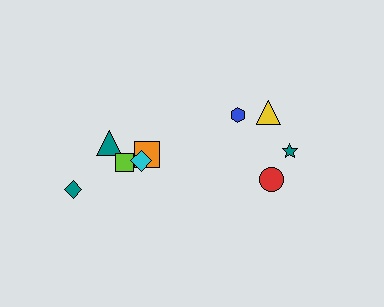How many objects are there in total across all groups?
There are 10 objects.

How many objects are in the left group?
There are 6 objects.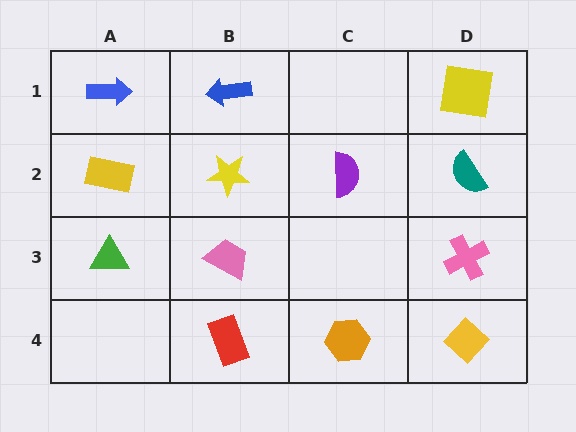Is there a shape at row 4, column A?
No, that cell is empty.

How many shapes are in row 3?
3 shapes.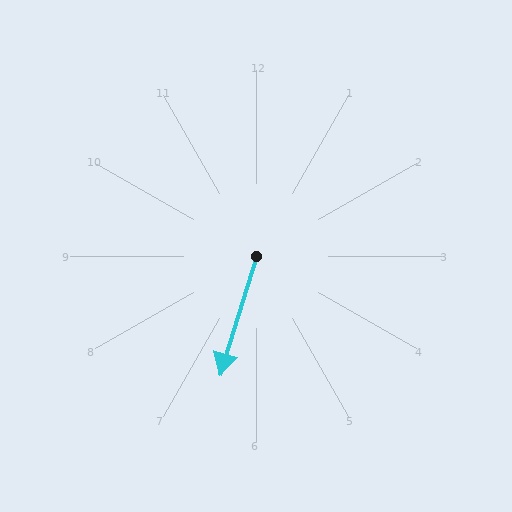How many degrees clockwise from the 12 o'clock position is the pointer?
Approximately 197 degrees.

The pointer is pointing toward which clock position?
Roughly 7 o'clock.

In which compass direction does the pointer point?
South.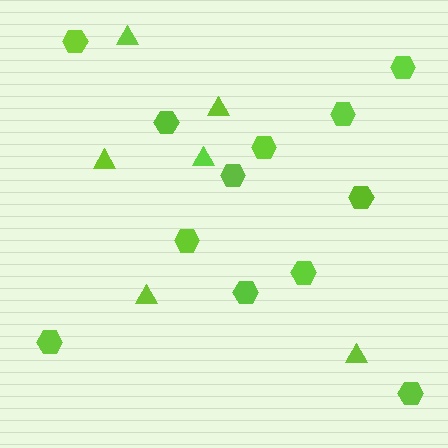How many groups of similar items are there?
There are 2 groups: one group of hexagons (12) and one group of triangles (6).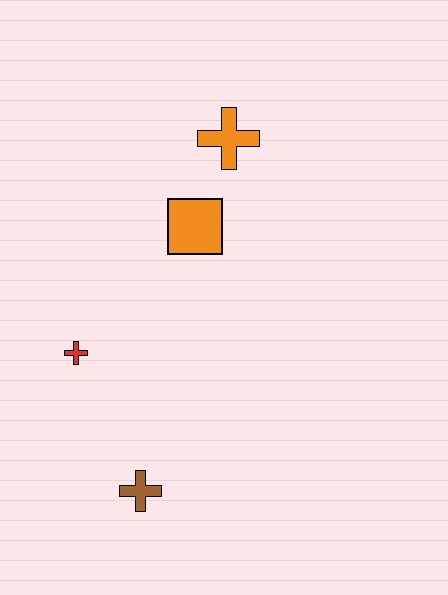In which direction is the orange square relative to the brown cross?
The orange square is above the brown cross.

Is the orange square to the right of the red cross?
Yes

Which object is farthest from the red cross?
The orange cross is farthest from the red cross.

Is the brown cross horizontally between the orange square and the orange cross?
No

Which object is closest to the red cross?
The brown cross is closest to the red cross.